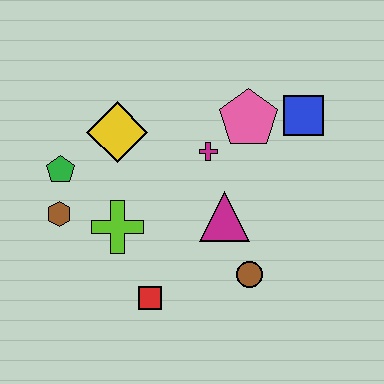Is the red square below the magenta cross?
Yes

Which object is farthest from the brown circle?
The green pentagon is farthest from the brown circle.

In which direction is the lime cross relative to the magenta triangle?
The lime cross is to the left of the magenta triangle.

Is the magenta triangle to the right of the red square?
Yes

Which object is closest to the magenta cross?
The pink pentagon is closest to the magenta cross.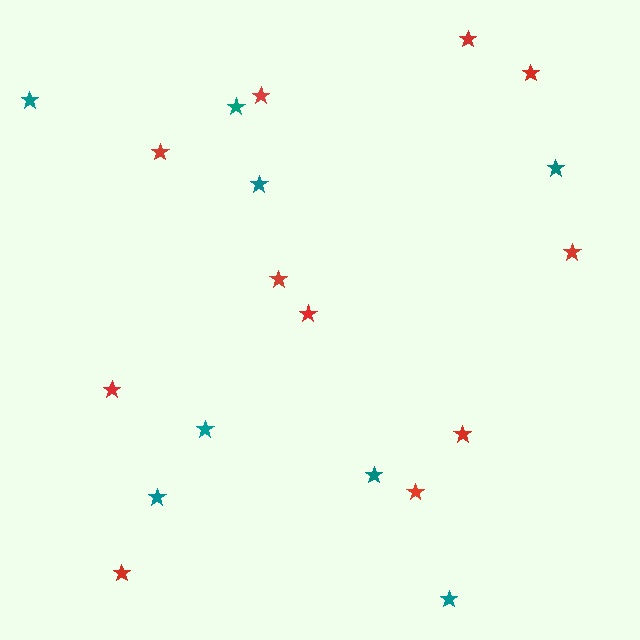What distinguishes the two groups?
There are 2 groups: one group of teal stars (8) and one group of red stars (11).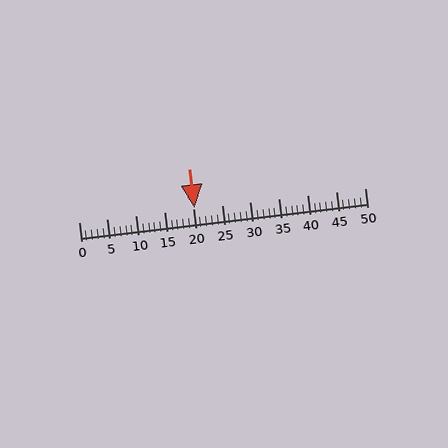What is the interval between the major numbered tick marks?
The major tick marks are spaced 5 units apart.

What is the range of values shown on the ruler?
The ruler shows values from 0 to 50.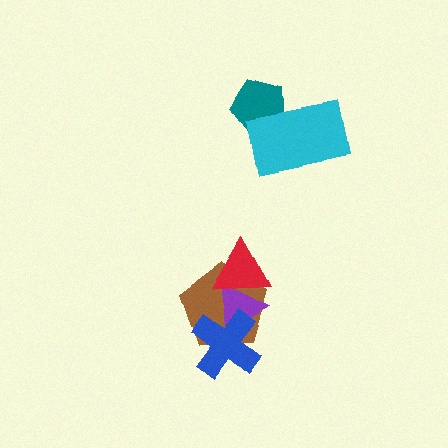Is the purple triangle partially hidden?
Yes, it is partially covered by another shape.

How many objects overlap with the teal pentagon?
1 object overlaps with the teal pentagon.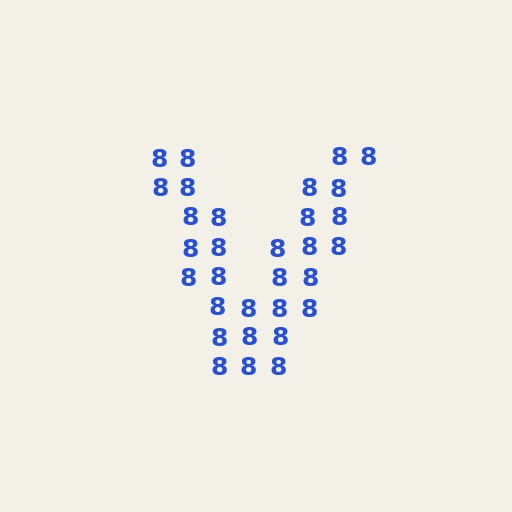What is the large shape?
The large shape is the letter V.